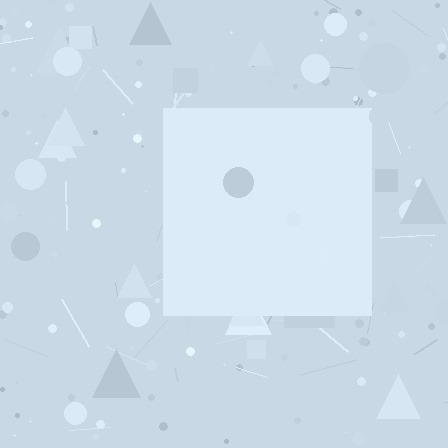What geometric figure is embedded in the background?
A square is embedded in the background.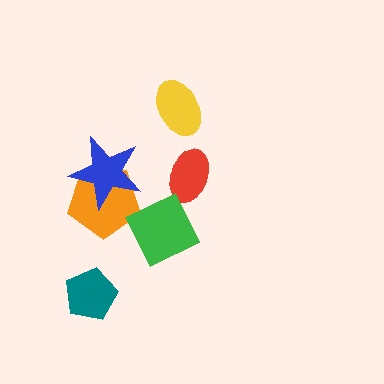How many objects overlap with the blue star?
1 object overlaps with the blue star.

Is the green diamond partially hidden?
No, no other shape covers it.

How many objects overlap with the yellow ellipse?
0 objects overlap with the yellow ellipse.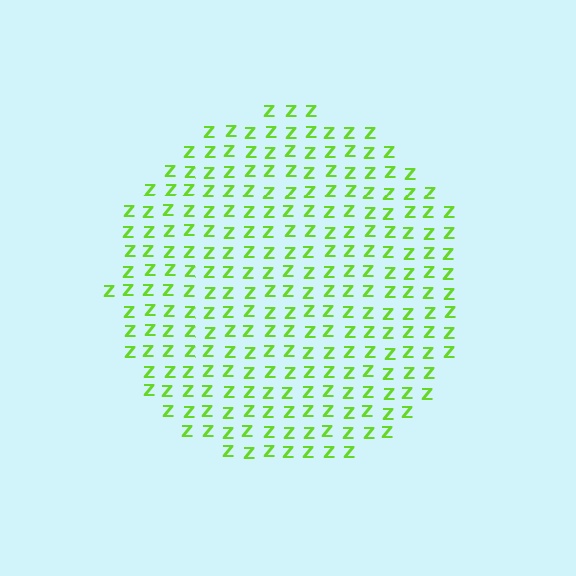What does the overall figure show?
The overall figure shows a circle.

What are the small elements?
The small elements are letter Z's.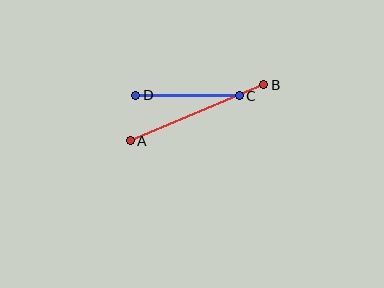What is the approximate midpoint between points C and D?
The midpoint is at approximately (187, 95) pixels.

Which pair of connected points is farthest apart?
Points A and B are farthest apart.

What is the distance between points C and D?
The distance is approximately 103 pixels.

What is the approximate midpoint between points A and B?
The midpoint is at approximately (197, 113) pixels.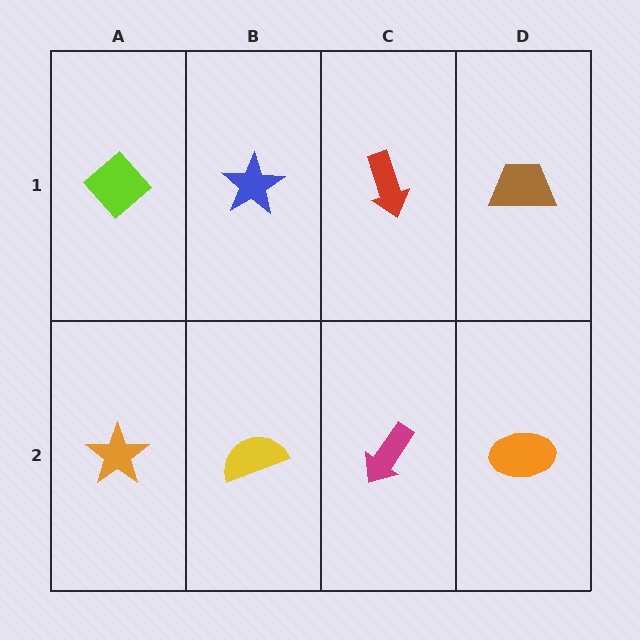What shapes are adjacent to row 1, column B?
A yellow semicircle (row 2, column B), a lime diamond (row 1, column A), a red arrow (row 1, column C).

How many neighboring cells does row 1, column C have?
3.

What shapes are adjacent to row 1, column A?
An orange star (row 2, column A), a blue star (row 1, column B).